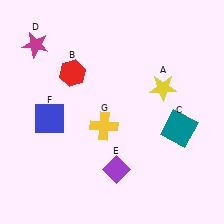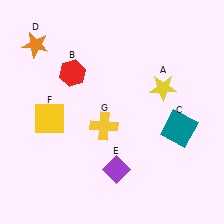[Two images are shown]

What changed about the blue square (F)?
In Image 1, F is blue. In Image 2, it changed to yellow.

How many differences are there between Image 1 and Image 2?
There are 2 differences between the two images.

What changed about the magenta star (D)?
In Image 1, D is magenta. In Image 2, it changed to orange.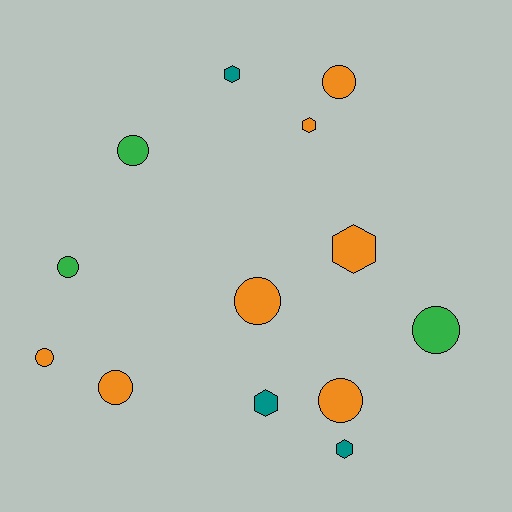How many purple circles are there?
There are no purple circles.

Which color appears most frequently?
Orange, with 7 objects.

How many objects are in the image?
There are 13 objects.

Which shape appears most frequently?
Circle, with 8 objects.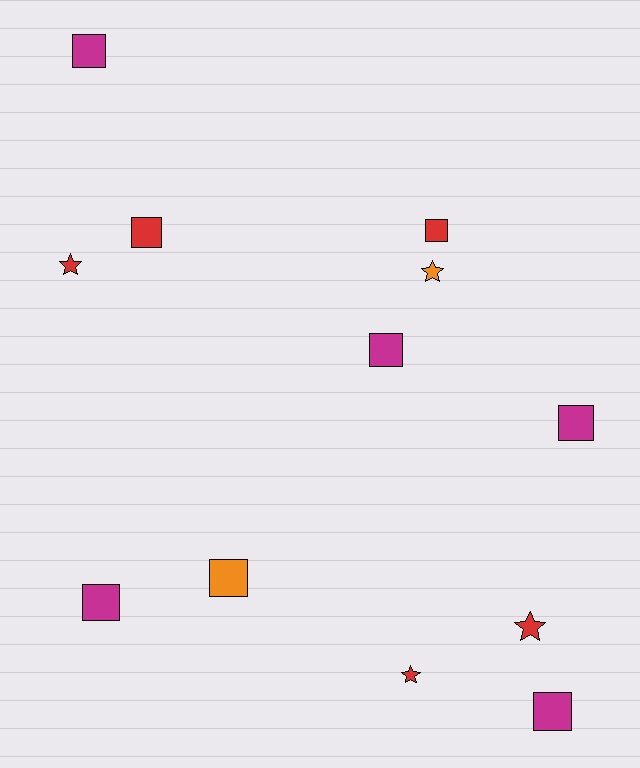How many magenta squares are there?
There are 5 magenta squares.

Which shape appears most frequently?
Square, with 8 objects.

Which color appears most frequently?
Red, with 5 objects.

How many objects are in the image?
There are 12 objects.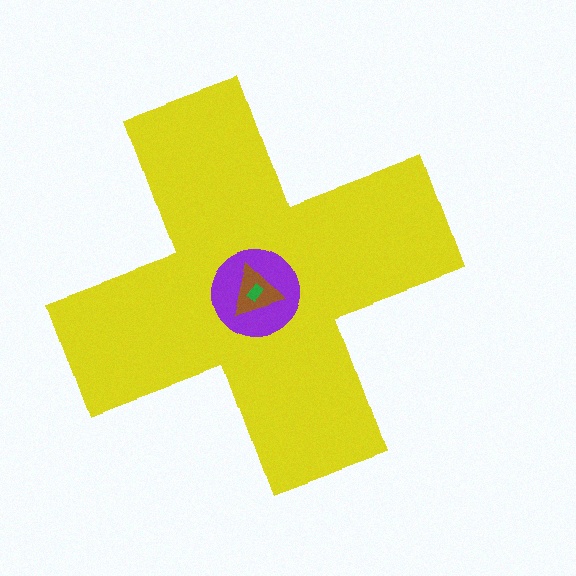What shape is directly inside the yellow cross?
The purple circle.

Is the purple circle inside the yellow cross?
Yes.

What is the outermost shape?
The yellow cross.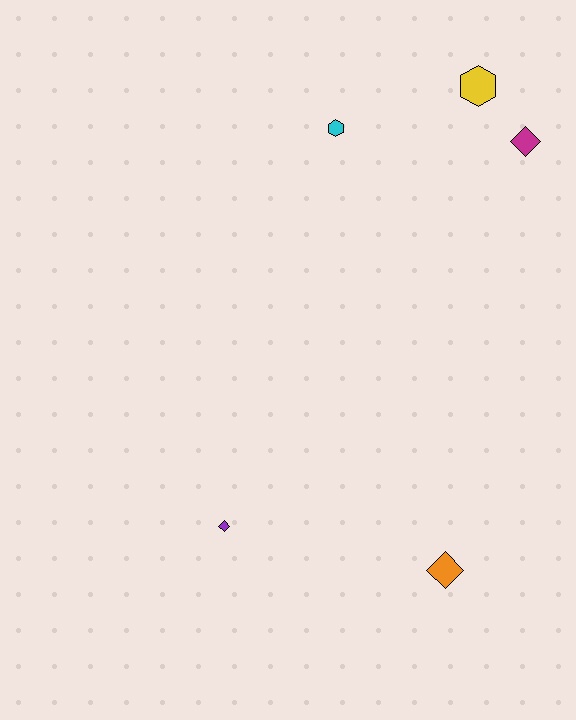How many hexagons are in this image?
There are 2 hexagons.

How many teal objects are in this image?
There are no teal objects.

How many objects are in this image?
There are 5 objects.